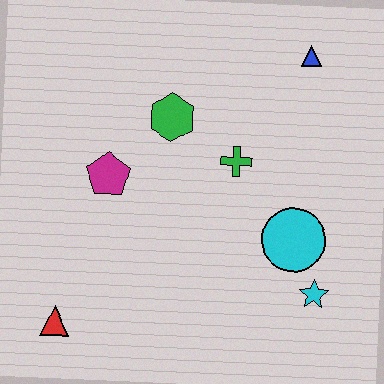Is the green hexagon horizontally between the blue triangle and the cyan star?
No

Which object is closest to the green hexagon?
The green cross is closest to the green hexagon.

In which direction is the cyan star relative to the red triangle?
The cyan star is to the right of the red triangle.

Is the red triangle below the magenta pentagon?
Yes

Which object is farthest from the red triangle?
The blue triangle is farthest from the red triangle.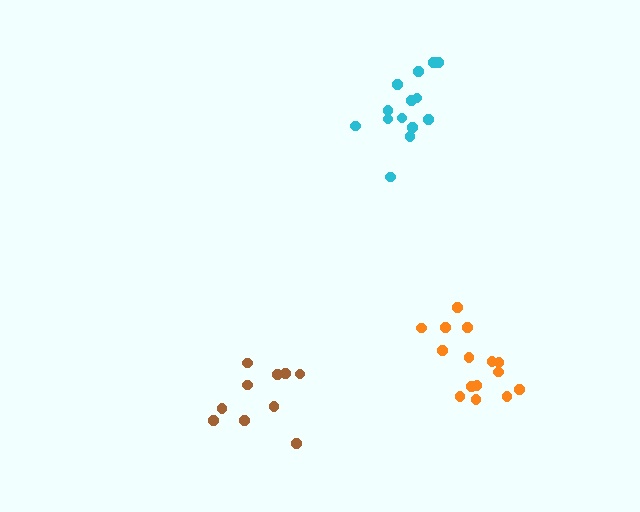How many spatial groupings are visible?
There are 3 spatial groupings.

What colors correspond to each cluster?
The clusters are colored: cyan, brown, orange.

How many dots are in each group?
Group 1: 14 dots, Group 2: 10 dots, Group 3: 15 dots (39 total).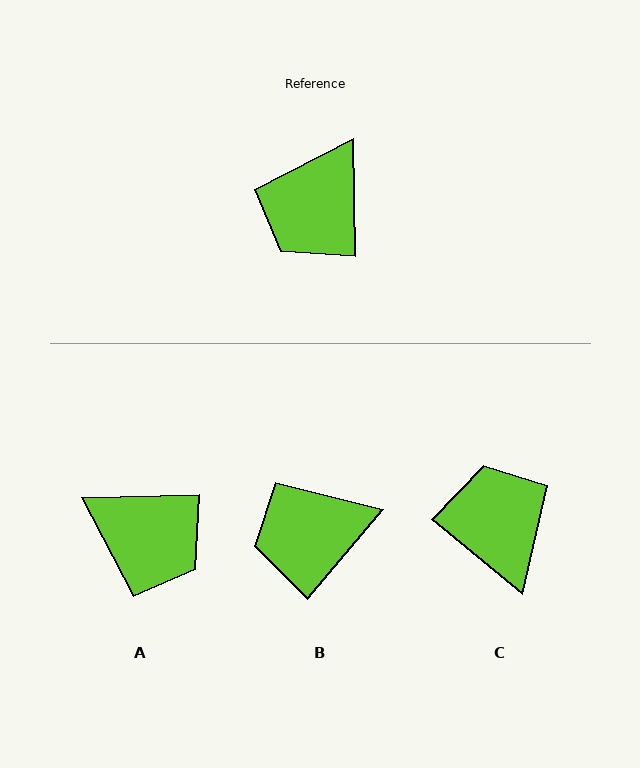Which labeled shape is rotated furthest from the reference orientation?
C, about 130 degrees away.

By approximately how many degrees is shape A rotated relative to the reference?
Approximately 91 degrees counter-clockwise.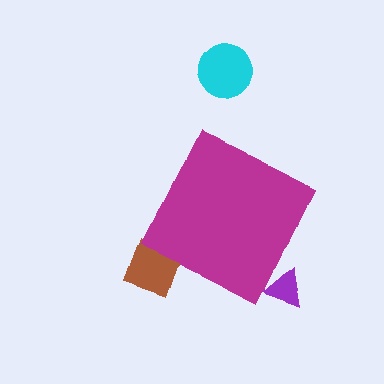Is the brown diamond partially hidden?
Yes, the brown diamond is partially hidden behind the magenta diamond.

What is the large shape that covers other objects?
A magenta diamond.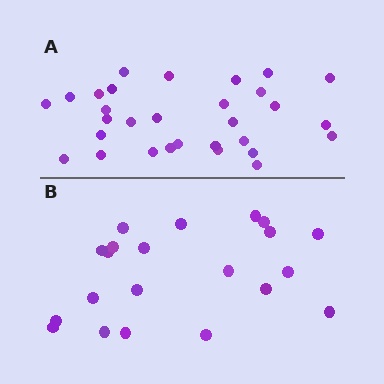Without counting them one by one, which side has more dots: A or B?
Region A (the top region) has more dots.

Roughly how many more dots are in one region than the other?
Region A has roughly 8 or so more dots than region B.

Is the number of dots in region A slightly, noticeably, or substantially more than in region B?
Region A has noticeably more, but not dramatically so. The ratio is roughly 1.4 to 1.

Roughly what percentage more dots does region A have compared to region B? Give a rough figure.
About 45% more.